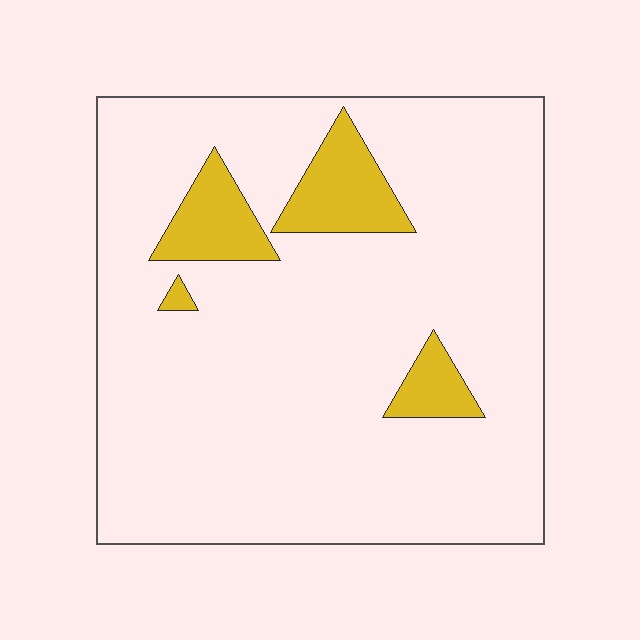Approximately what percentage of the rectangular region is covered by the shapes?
Approximately 10%.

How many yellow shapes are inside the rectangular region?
4.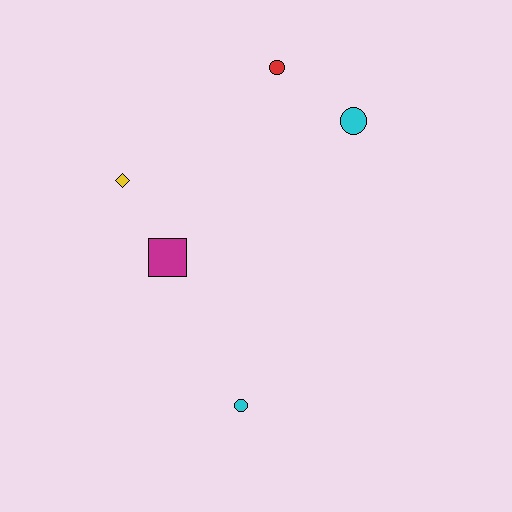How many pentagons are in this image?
There are no pentagons.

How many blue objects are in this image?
There are no blue objects.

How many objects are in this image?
There are 5 objects.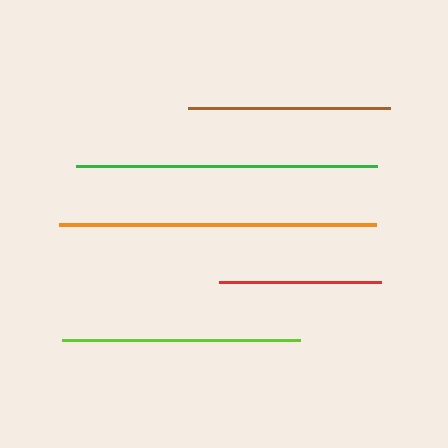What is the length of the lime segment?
The lime segment is approximately 238 pixels long.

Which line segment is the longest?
The orange line is the longest at approximately 317 pixels.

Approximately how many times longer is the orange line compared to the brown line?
The orange line is approximately 1.6 times the length of the brown line.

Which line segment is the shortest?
The red line is the shortest at approximately 161 pixels.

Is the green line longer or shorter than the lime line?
The green line is longer than the lime line.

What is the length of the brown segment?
The brown segment is approximately 202 pixels long.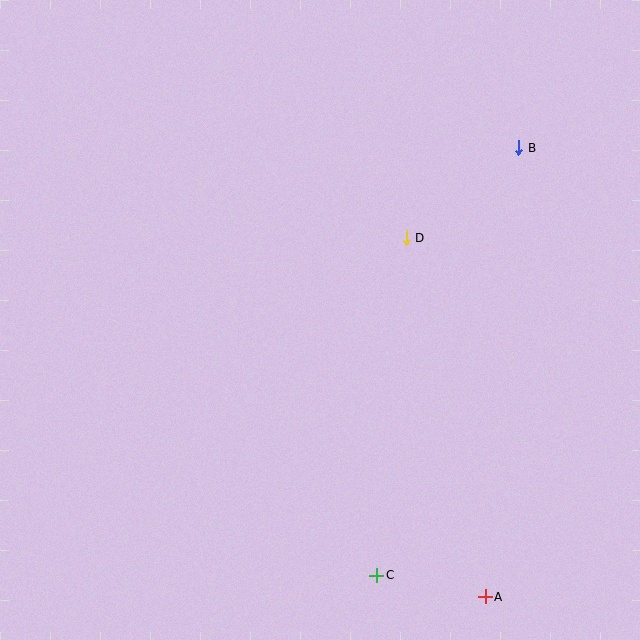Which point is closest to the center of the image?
Point D at (406, 238) is closest to the center.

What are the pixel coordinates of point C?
Point C is at (377, 576).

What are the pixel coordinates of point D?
Point D is at (406, 238).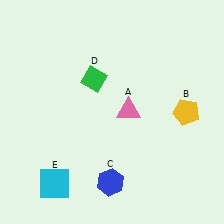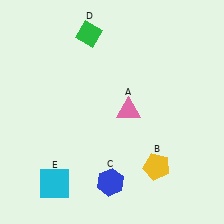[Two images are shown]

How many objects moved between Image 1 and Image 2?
2 objects moved between the two images.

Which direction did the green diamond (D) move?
The green diamond (D) moved up.